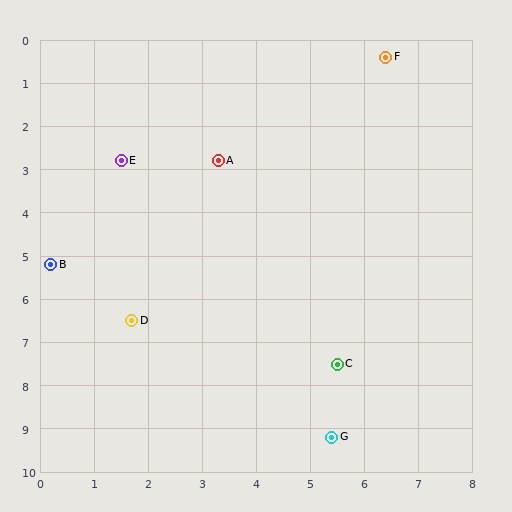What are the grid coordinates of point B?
Point B is at approximately (0.2, 5.2).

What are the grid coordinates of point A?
Point A is at approximately (3.3, 2.8).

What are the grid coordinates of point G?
Point G is at approximately (5.4, 9.2).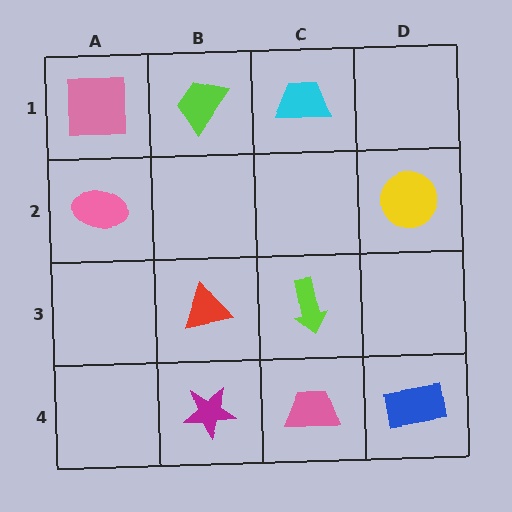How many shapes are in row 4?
3 shapes.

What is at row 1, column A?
A pink square.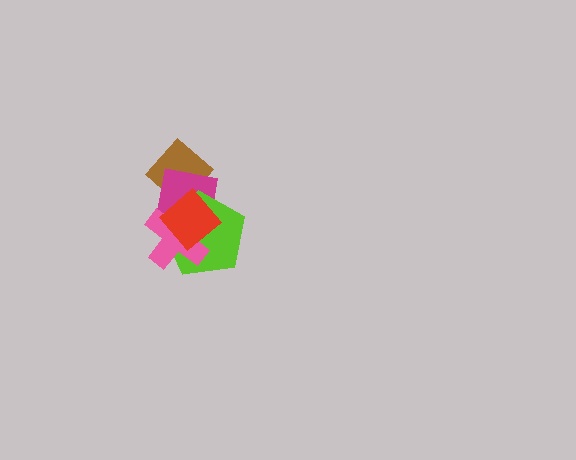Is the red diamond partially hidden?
No, no other shape covers it.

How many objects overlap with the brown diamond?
3 objects overlap with the brown diamond.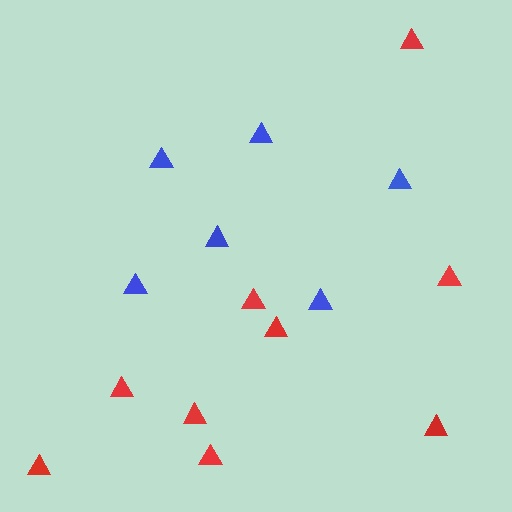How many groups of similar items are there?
There are 2 groups: one group of blue triangles (6) and one group of red triangles (9).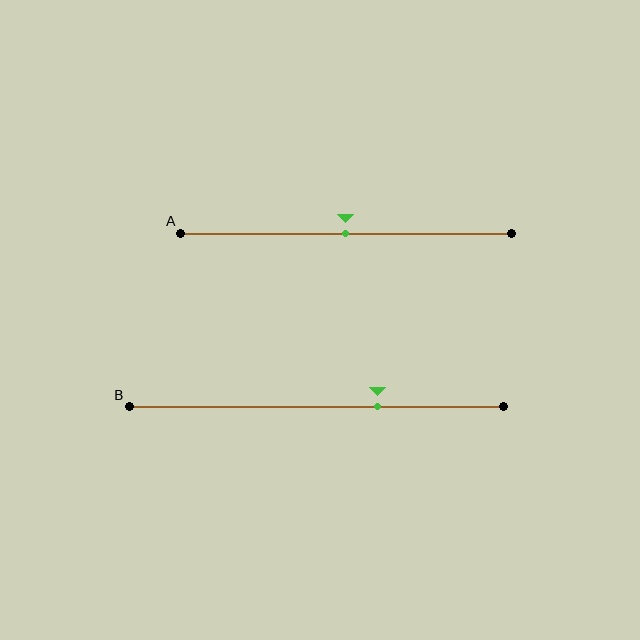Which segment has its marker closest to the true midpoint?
Segment A has its marker closest to the true midpoint.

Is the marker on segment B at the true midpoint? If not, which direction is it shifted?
No, the marker on segment B is shifted to the right by about 16% of the segment length.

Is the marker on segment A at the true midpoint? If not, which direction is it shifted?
Yes, the marker on segment A is at the true midpoint.